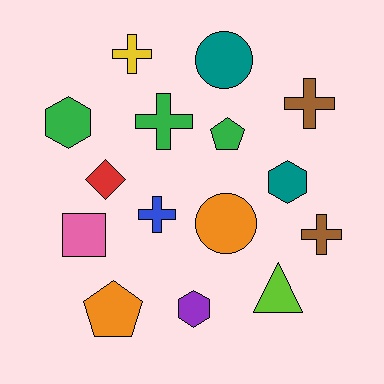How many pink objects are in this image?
There is 1 pink object.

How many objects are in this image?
There are 15 objects.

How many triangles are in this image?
There is 1 triangle.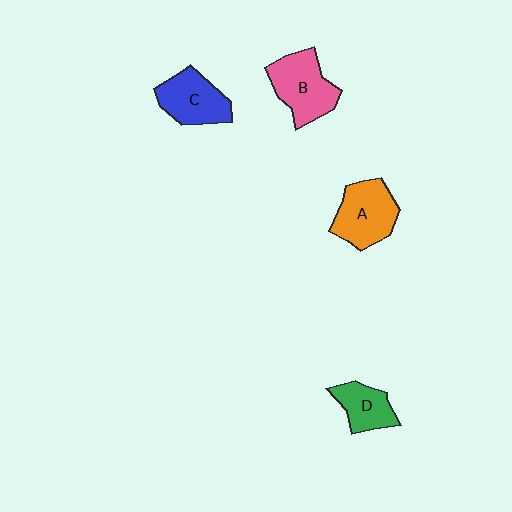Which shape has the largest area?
Shape B (pink).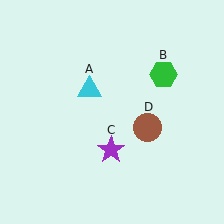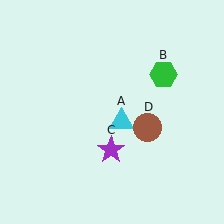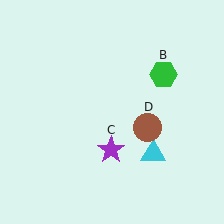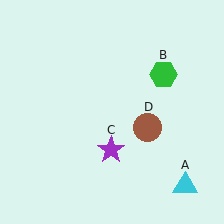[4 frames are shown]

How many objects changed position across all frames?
1 object changed position: cyan triangle (object A).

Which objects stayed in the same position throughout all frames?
Green hexagon (object B) and purple star (object C) and brown circle (object D) remained stationary.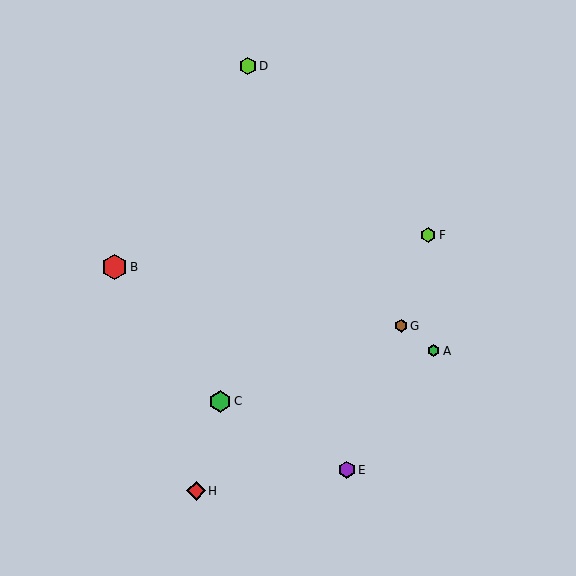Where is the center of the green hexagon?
The center of the green hexagon is at (220, 401).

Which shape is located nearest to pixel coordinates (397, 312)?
The brown hexagon (labeled G) at (401, 326) is nearest to that location.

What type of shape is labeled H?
Shape H is a red diamond.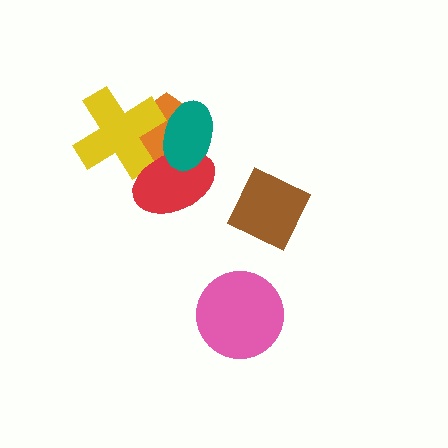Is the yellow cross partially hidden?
Yes, it is partially covered by another shape.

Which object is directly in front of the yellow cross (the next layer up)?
The red ellipse is directly in front of the yellow cross.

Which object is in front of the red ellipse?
The teal ellipse is in front of the red ellipse.